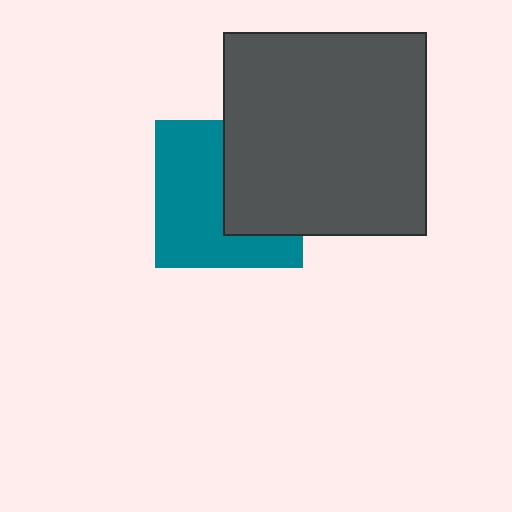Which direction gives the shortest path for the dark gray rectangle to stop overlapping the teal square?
Moving right gives the shortest separation.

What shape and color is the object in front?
The object in front is a dark gray rectangle.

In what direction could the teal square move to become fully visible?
The teal square could move left. That would shift it out from behind the dark gray rectangle entirely.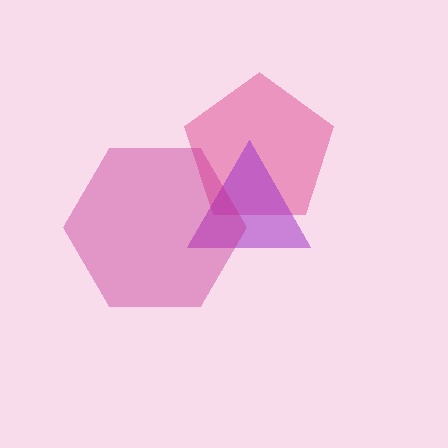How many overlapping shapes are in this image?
There are 3 overlapping shapes in the image.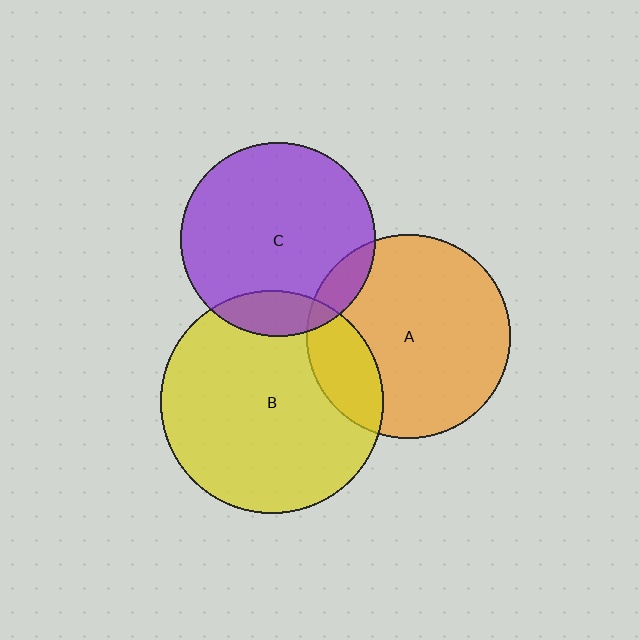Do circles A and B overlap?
Yes.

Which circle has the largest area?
Circle B (yellow).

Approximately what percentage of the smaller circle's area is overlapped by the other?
Approximately 20%.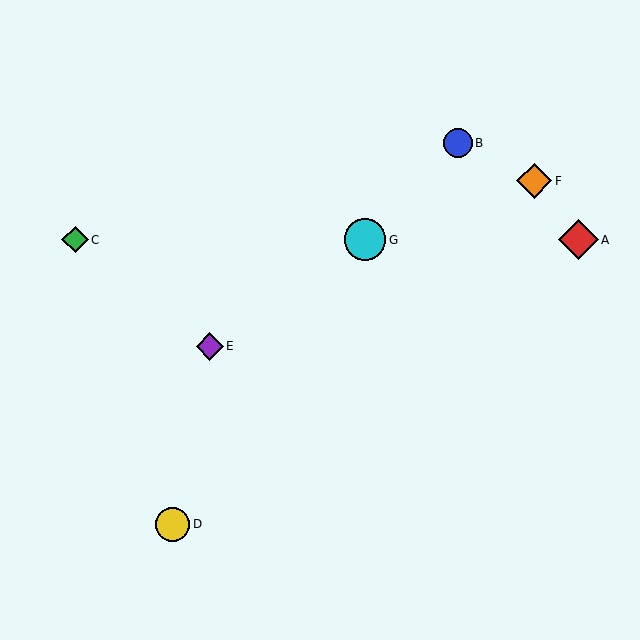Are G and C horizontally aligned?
Yes, both are at y≈240.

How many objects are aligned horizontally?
3 objects (A, C, G) are aligned horizontally.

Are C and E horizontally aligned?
No, C is at y≈240 and E is at y≈346.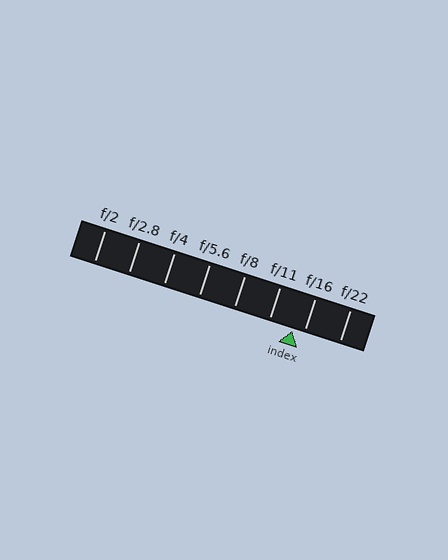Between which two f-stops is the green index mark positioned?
The index mark is between f/11 and f/16.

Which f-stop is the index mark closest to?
The index mark is closest to f/16.